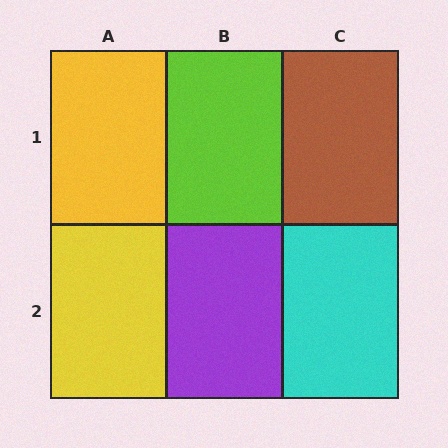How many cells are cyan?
1 cell is cyan.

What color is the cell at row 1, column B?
Lime.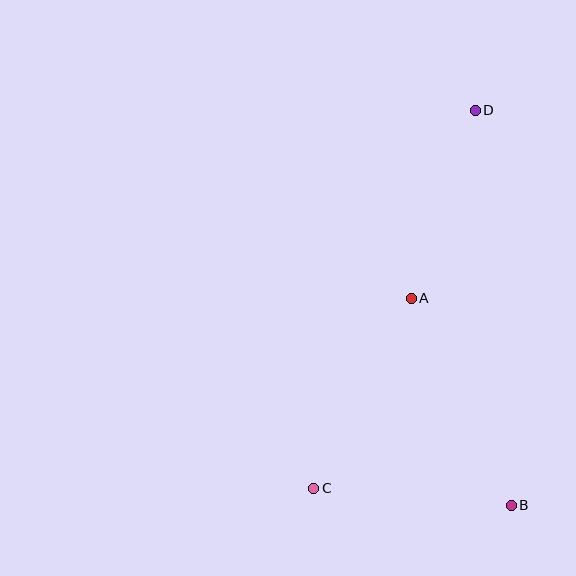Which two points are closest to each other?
Points B and C are closest to each other.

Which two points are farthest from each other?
Points C and D are farthest from each other.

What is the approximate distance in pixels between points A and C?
The distance between A and C is approximately 213 pixels.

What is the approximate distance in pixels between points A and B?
The distance between A and B is approximately 230 pixels.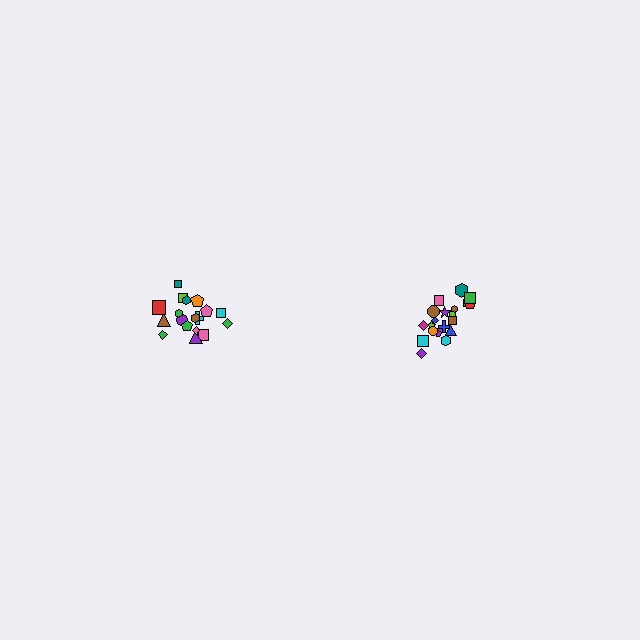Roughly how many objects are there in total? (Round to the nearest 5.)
Roughly 40 objects in total.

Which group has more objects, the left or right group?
The right group.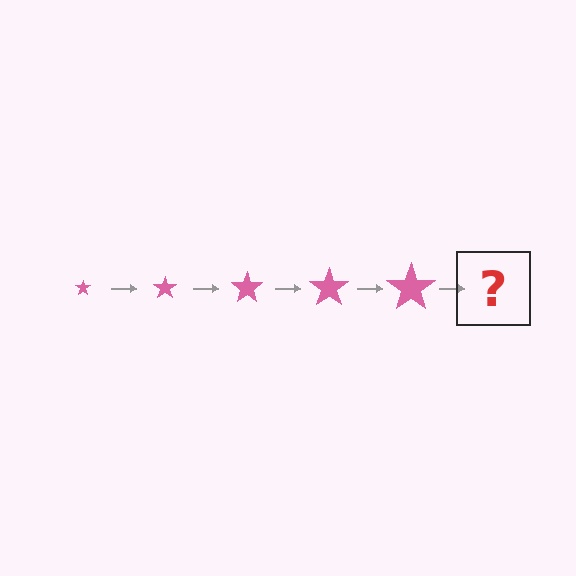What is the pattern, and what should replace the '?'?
The pattern is that the star gets progressively larger each step. The '?' should be a pink star, larger than the previous one.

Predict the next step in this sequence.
The next step is a pink star, larger than the previous one.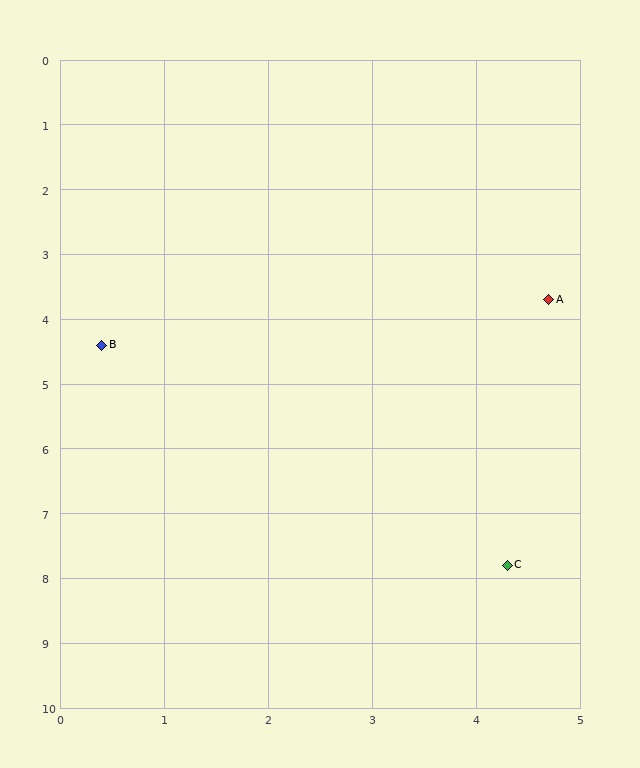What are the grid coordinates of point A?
Point A is at approximately (4.7, 3.7).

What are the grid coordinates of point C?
Point C is at approximately (4.3, 7.8).